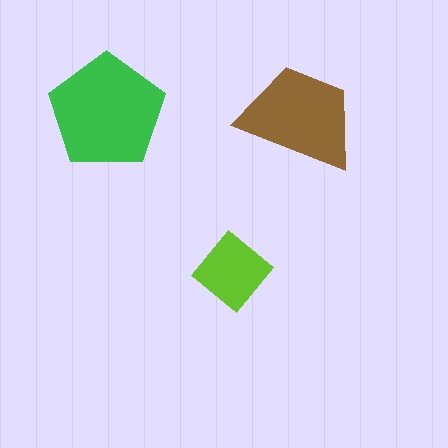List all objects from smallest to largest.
The lime diamond, the brown trapezoid, the green pentagon.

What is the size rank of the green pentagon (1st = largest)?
1st.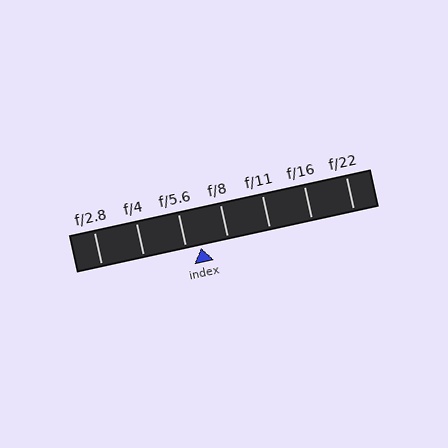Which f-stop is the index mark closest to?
The index mark is closest to f/5.6.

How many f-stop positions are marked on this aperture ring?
There are 7 f-stop positions marked.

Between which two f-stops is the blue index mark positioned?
The index mark is between f/5.6 and f/8.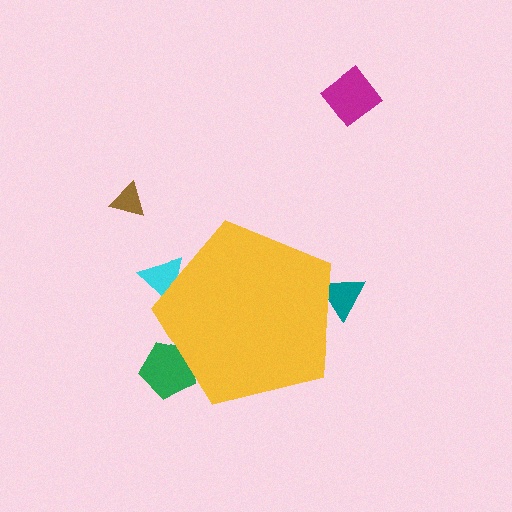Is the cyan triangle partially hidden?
Yes, the cyan triangle is partially hidden behind the yellow pentagon.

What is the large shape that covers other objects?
A yellow pentagon.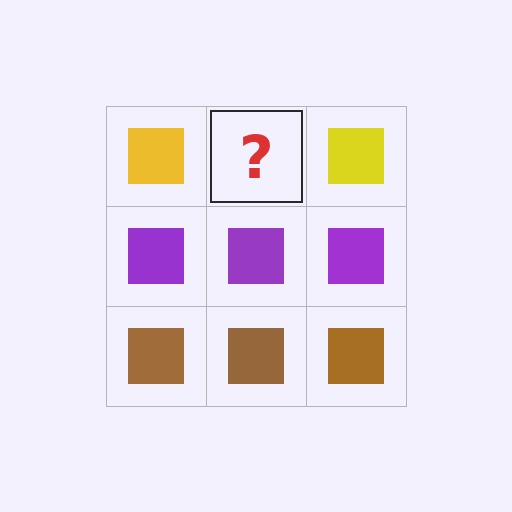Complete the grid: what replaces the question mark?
The question mark should be replaced with a yellow square.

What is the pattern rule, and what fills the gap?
The rule is that each row has a consistent color. The gap should be filled with a yellow square.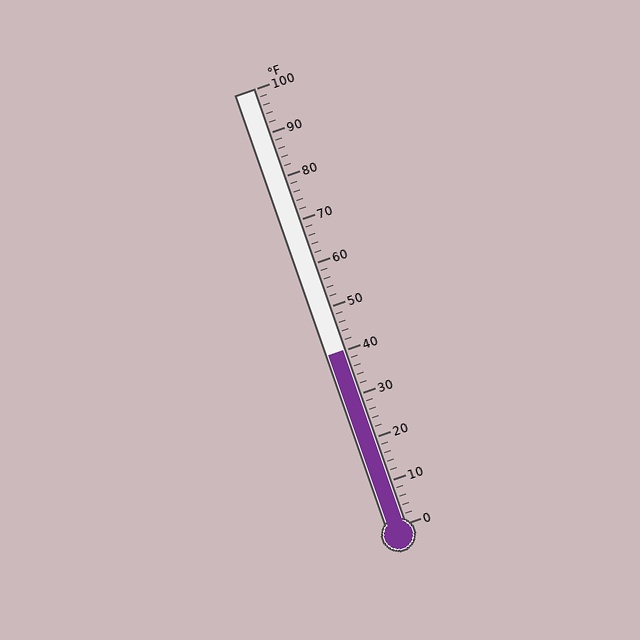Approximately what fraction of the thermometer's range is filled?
The thermometer is filled to approximately 40% of its range.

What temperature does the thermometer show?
The thermometer shows approximately 40°F.